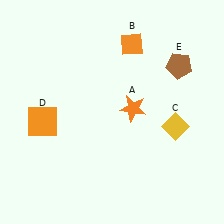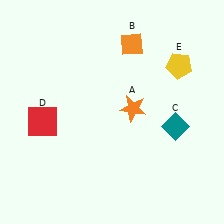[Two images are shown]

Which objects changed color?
C changed from yellow to teal. D changed from orange to red. E changed from brown to yellow.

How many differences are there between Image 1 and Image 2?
There are 3 differences between the two images.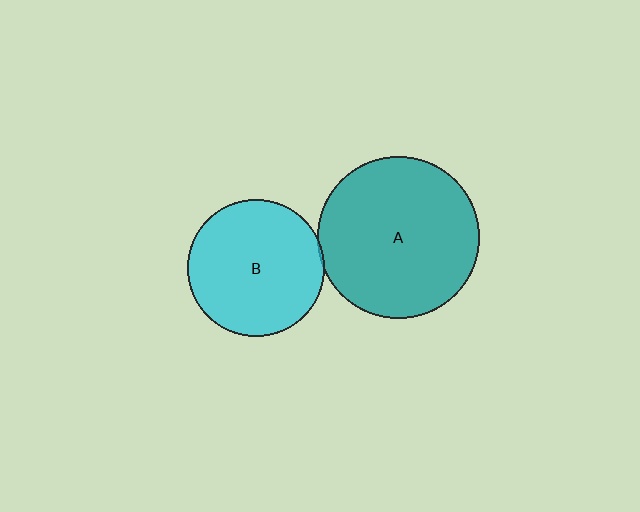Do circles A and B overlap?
Yes.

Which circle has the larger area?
Circle A (teal).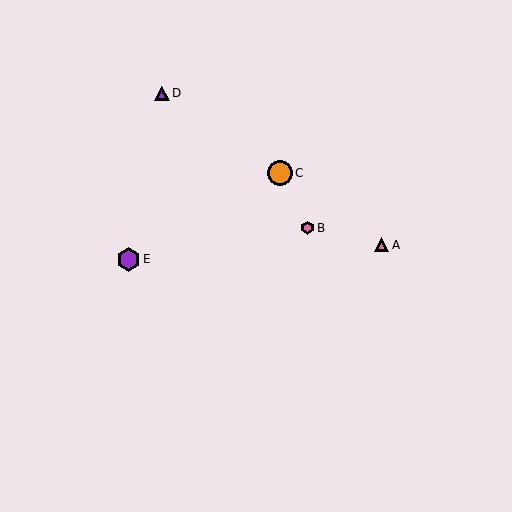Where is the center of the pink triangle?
The center of the pink triangle is at (382, 245).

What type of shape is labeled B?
Shape B is a pink hexagon.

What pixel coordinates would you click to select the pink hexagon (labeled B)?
Click at (307, 228) to select the pink hexagon B.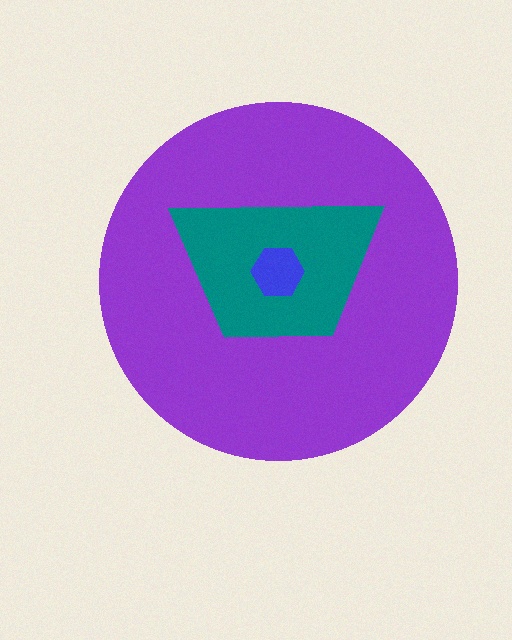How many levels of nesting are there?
3.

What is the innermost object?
The blue hexagon.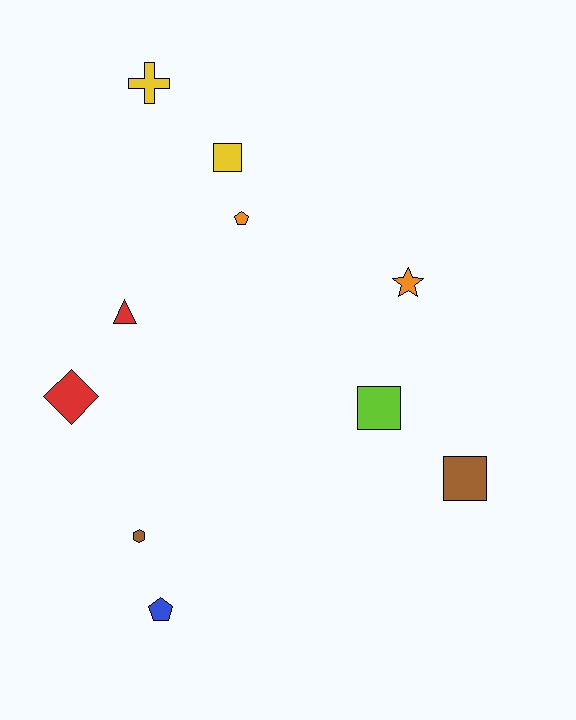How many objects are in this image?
There are 10 objects.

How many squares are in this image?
There are 3 squares.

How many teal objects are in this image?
There are no teal objects.